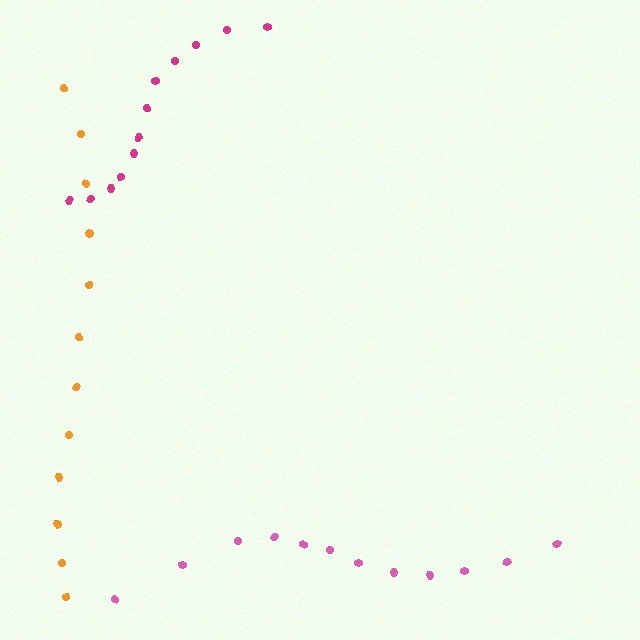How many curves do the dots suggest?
There are 3 distinct paths.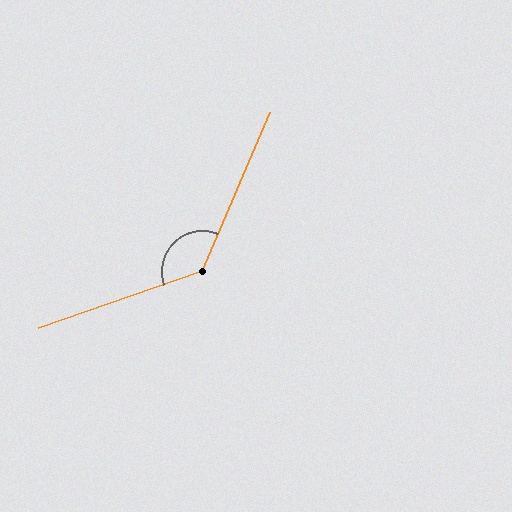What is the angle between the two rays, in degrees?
Approximately 132 degrees.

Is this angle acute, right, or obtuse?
It is obtuse.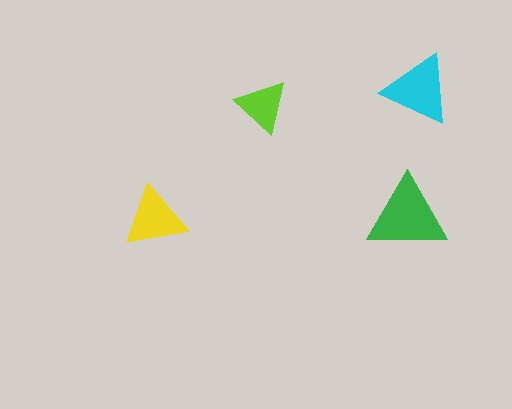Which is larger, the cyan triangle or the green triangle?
The green one.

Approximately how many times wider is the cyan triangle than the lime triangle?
About 1.5 times wider.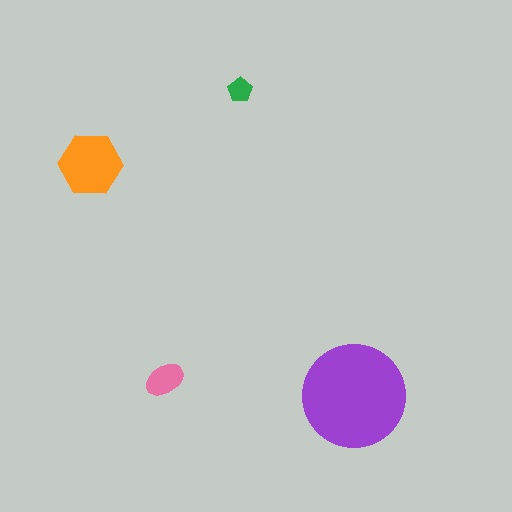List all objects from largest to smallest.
The purple circle, the orange hexagon, the pink ellipse, the green pentagon.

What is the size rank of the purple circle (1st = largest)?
1st.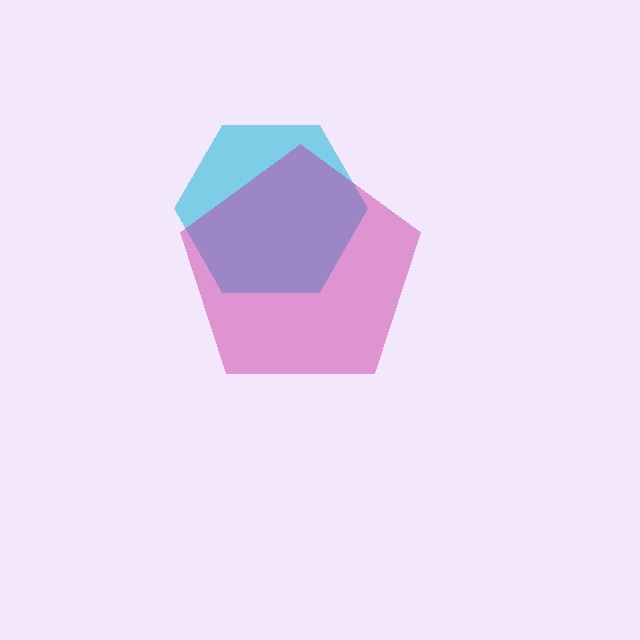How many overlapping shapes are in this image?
There are 2 overlapping shapes in the image.